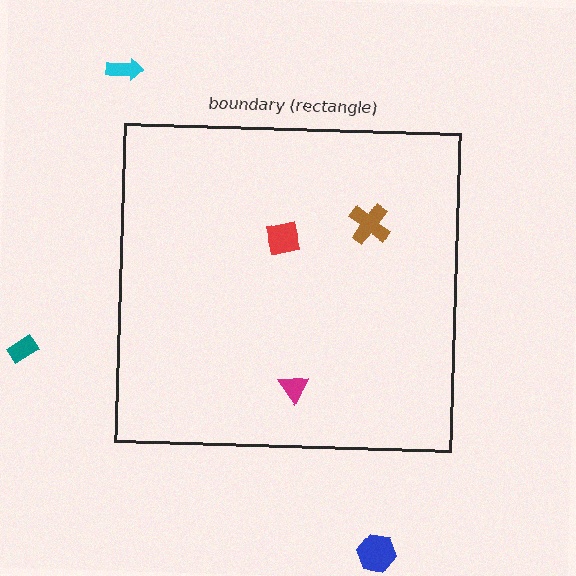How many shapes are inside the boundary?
3 inside, 3 outside.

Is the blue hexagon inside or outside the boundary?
Outside.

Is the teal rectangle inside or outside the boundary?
Outside.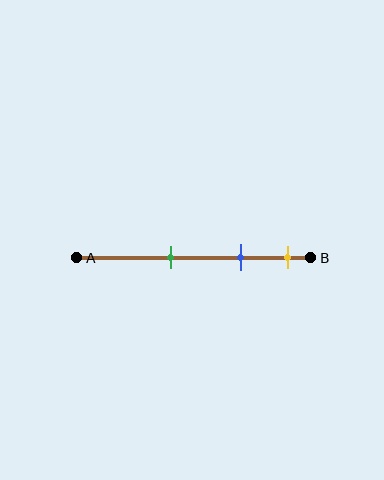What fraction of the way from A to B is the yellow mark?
The yellow mark is approximately 90% (0.9) of the way from A to B.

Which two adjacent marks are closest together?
The blue and yellow marks are the closest adjacent pair.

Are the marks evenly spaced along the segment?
Yes, the marks are approximately evenly spaced.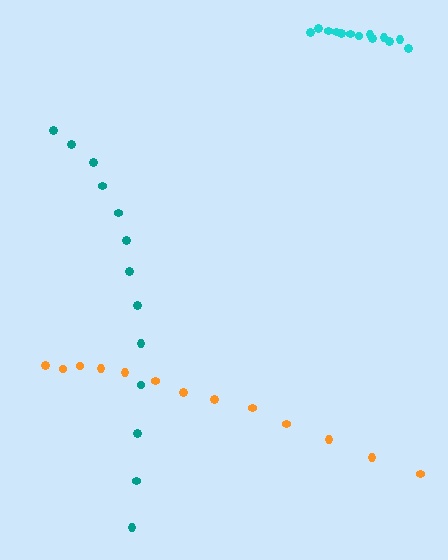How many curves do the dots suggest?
There are 3 distinct paths.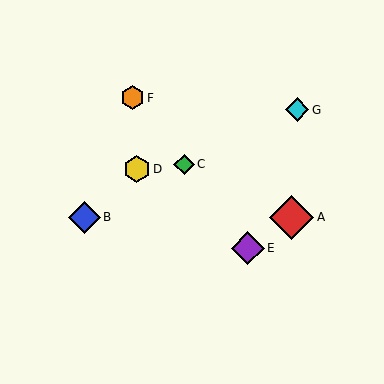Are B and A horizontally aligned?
Yes, both are at y≈217.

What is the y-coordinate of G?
Object G is at y≈110.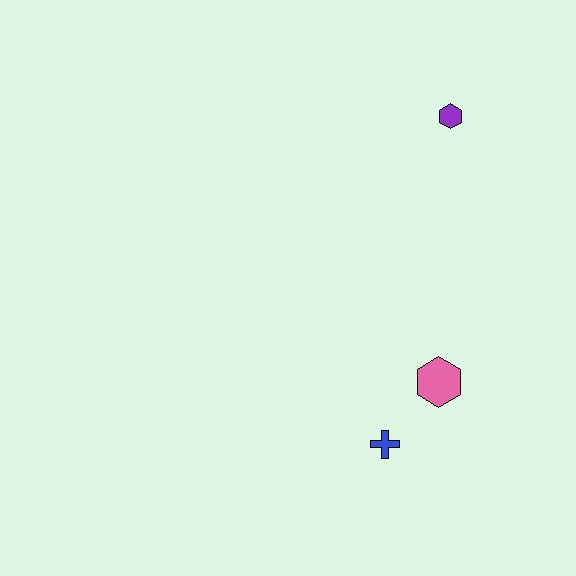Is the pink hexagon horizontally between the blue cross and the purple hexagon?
Yes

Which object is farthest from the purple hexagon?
The blue cross is farthest from the purple hexagon.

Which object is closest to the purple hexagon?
The pink hexagon is closest to the purple hexagon.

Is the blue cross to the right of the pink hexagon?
No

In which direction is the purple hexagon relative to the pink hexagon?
The purple hexagon is above the pink hexagon.